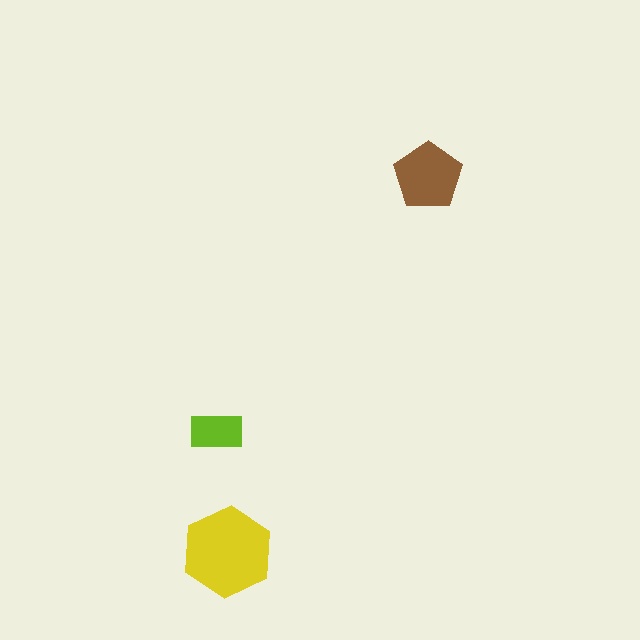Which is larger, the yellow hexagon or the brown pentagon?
The yellow hexagon.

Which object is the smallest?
The lime rectangle.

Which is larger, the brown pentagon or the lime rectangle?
The brown pentagon.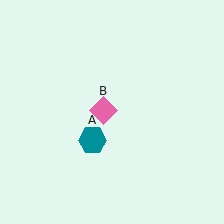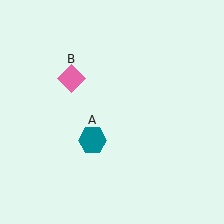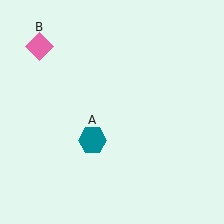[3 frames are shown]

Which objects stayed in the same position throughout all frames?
Teal hexagon (object A) remained stationary.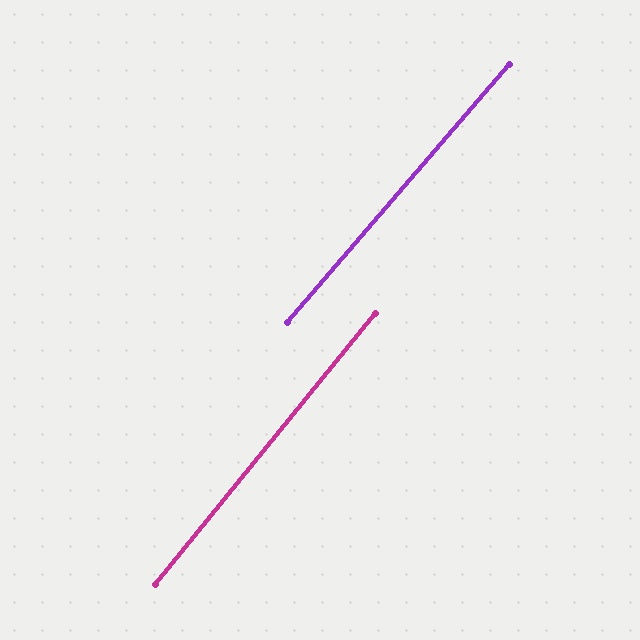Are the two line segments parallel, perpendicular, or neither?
Parallel — their directions differ by only 1.7°.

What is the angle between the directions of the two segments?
Approximately 2 degrees.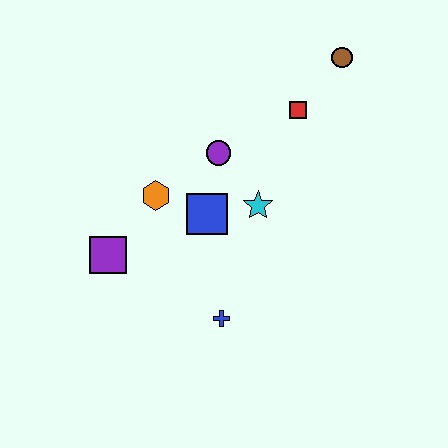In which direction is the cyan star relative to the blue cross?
The cyan star is above the blue cross.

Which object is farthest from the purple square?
The brown circle is farthest from the purple square.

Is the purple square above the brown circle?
No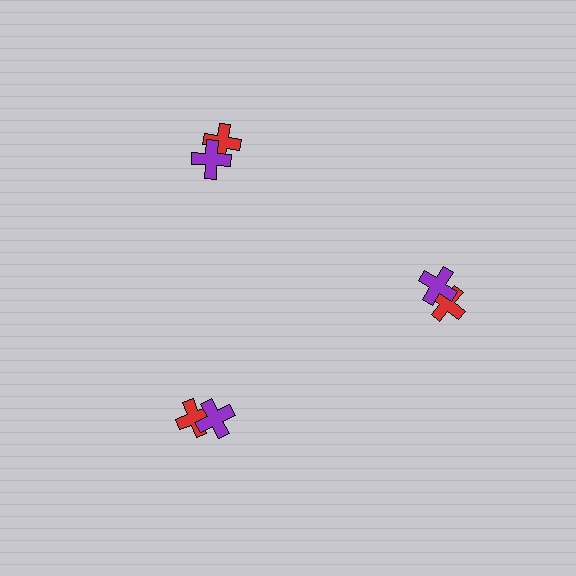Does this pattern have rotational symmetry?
Yes, this pattern has 3-fold rotational symmetry. It looks the same after rotating 120 degrees around the center.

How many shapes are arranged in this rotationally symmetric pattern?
There are 6 shapes, arranged in 3 groups of 2.